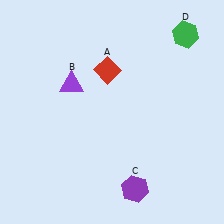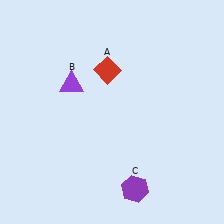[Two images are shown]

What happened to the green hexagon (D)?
The green hexagon (D) was removed in Image 2. It was in the top-right area of Image 1.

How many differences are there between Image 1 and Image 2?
There is 1 difference between the two images.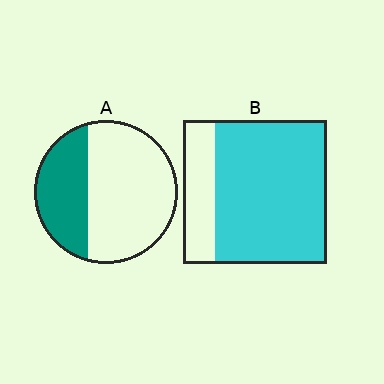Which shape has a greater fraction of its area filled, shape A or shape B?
Shape B.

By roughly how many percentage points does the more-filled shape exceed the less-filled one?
By roughly 45 percentage points (B over A).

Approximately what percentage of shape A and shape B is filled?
A is approximately 35% and B is approximately 80%.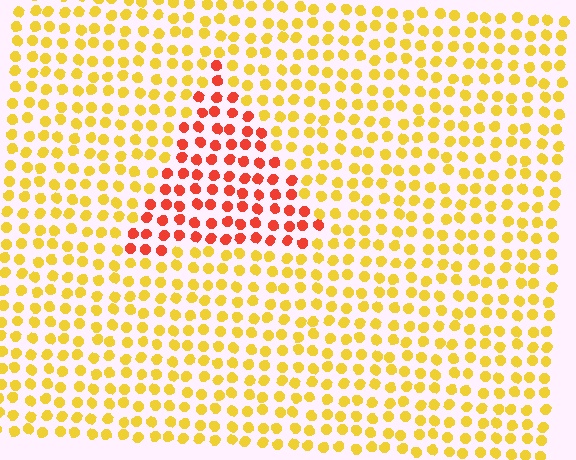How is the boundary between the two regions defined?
The boundary is defined purely by a slight shift in hue (about 47 degrees). Spacing, size, and orientation are identical on both sides.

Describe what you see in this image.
The image is filled with small yellow elements in a uniform arrangement. A triangle-shaped region is visible where the elements are tinted to a slightly different hue, forming a subtle color boundary.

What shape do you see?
I see a triangle.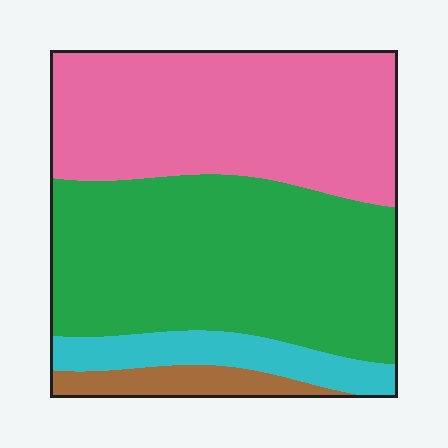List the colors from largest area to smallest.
From largest to smallest: green, pink, cyan, brown.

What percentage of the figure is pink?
Pink covers around 40% of the figure.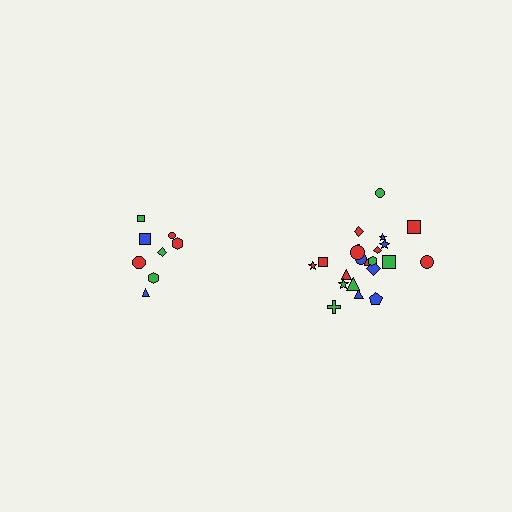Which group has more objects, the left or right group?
The right group.